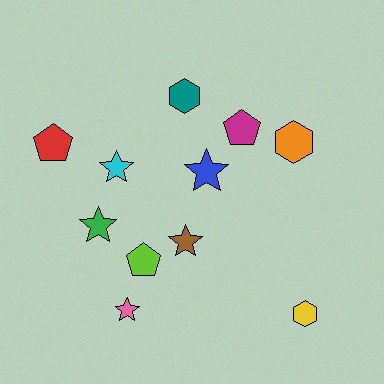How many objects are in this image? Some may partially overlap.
There are 11 objects.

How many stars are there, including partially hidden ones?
There are 5 stars.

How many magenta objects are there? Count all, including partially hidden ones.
There is 1 magenta object.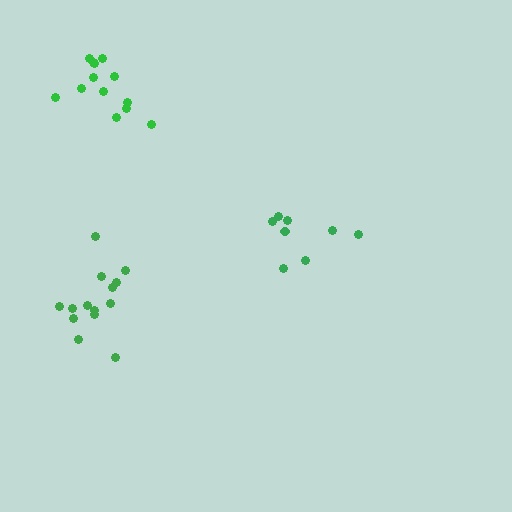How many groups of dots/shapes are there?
There are 3 groups.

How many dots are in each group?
Group 1: 8 dots, Group 2: 14 dots, Group 3: 13 dots (35 total).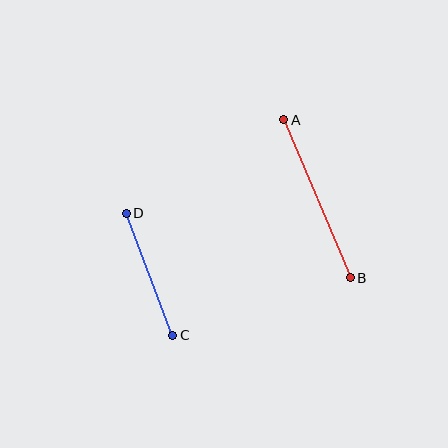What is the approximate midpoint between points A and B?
The midpoint is at approximately (317, 199) pixels.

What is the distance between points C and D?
The distance is approximately 131 pixels.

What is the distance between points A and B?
The distance is approximately 171 pixels.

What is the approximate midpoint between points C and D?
The midpoint is at approximately (149, 274) pixels.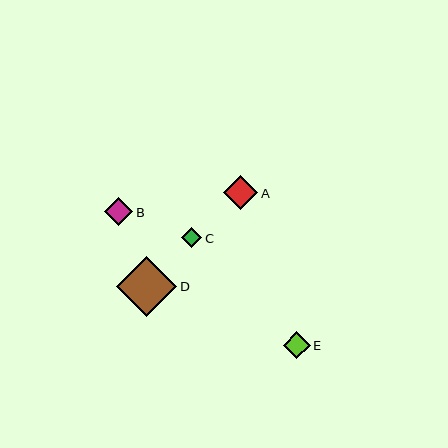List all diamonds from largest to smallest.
From largest to smallest: D, A, B, E, C.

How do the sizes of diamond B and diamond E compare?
Diamond B and diamond E are approximately the same size.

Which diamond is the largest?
Diamond D is the largest with a size of approximately 60 pixels.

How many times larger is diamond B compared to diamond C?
Diamond B is approximately 1.4 times the size of diamond C.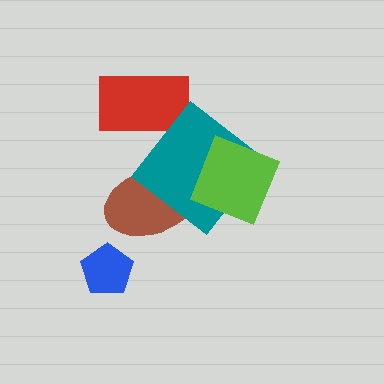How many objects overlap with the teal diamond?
2 objects overlap with the teal diamond.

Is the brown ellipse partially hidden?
Yes, it is partially covered by another shape.